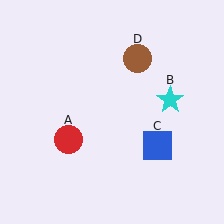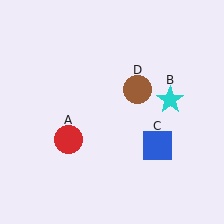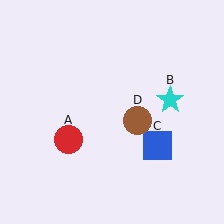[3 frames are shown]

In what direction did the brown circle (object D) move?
The brown circle (object D) moved down.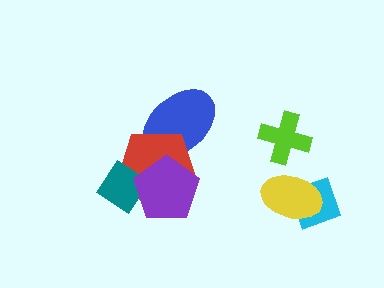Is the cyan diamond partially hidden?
Yes, it is partially covered by another shape.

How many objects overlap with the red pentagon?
3 objects overlap with the red pentagon.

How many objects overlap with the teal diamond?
2 objects overlap with the teal diamond.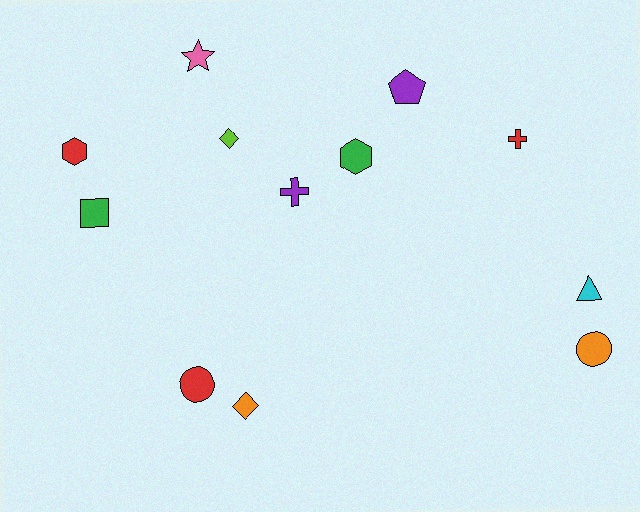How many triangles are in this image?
There is 1 triangle.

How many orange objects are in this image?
There are 2 orange objects.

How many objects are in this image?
There are 12 objects.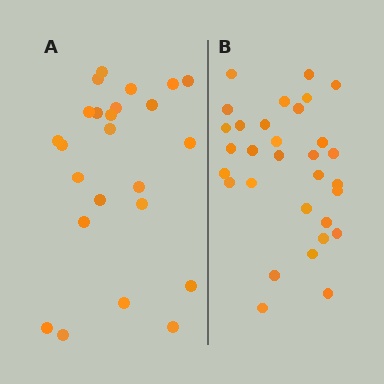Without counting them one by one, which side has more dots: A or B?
Region B (the right region) has more dots.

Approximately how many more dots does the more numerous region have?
Region B has roughly 8 or so more dots than region A.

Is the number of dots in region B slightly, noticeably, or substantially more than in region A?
Region B has noticeably more, but not dramatically so. The ratio is roughly 1.3 to 1.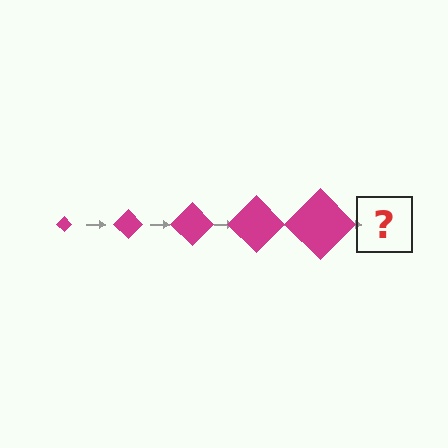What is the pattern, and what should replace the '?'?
The pattern is that the diamond gets progressively larger each step. The '?' should be a magenta diamond, larger than the previous one.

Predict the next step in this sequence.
The next step is a magenta diamond, larger than the previous one.